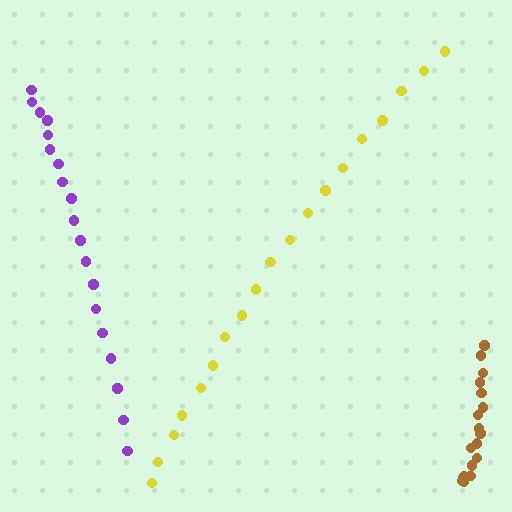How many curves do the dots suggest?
There are 3 distinct paths.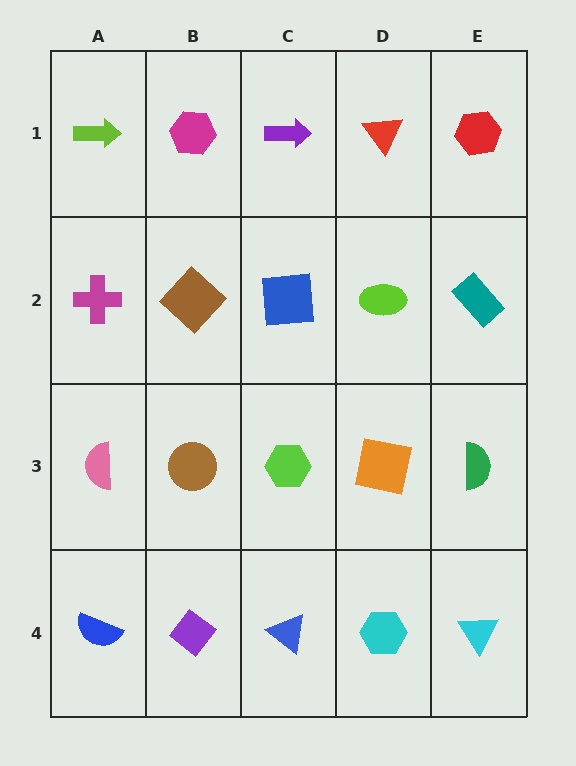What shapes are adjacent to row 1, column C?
A blue square (row 2, column C), a magenta hexagon (row 1, column B), a red triangle (row 1, column D).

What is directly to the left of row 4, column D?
A blue triangle.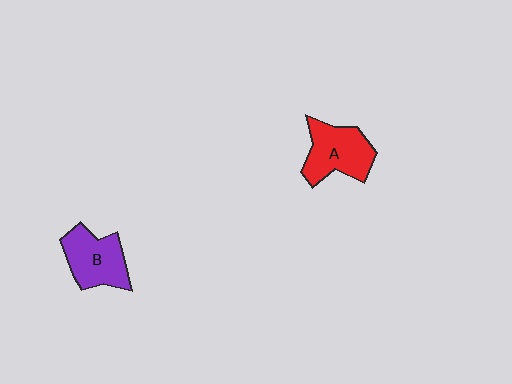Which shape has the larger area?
Shape A (red).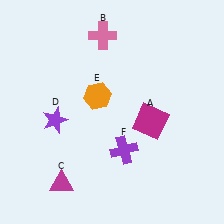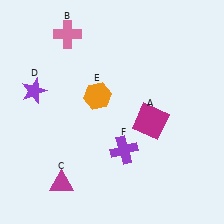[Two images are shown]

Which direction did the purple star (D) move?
The purple star (D) moved up.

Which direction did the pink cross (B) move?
The pink cross (B) moved left.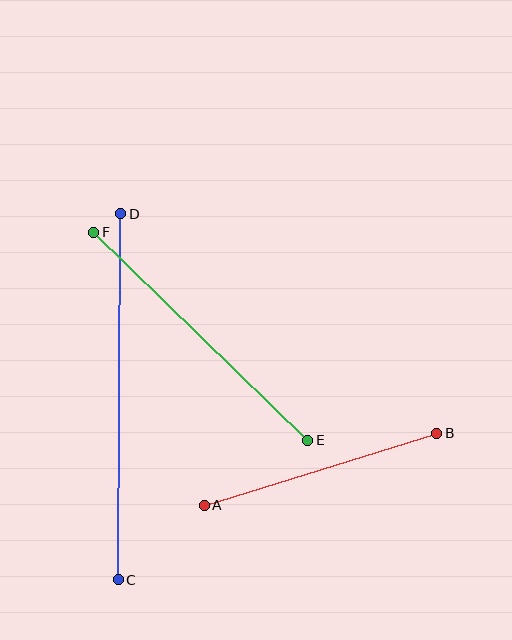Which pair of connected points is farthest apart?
Points C and D are farthest apart.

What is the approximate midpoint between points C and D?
The midpoint is at approximately (119, 397) pixels.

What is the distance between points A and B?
The distance is approximately 243 pixels.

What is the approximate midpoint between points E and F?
The midpoint is at approximately (201, 336) pixels.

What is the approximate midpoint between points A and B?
The midpoint is at approximately (321, 469) pixels.